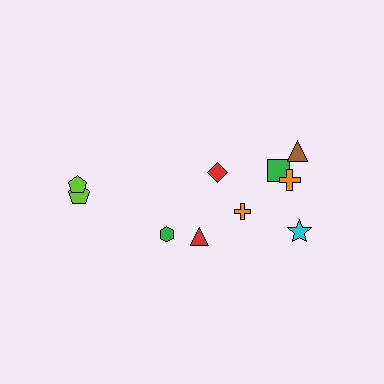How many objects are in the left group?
There are 3 objects.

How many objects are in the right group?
There are 7 objects.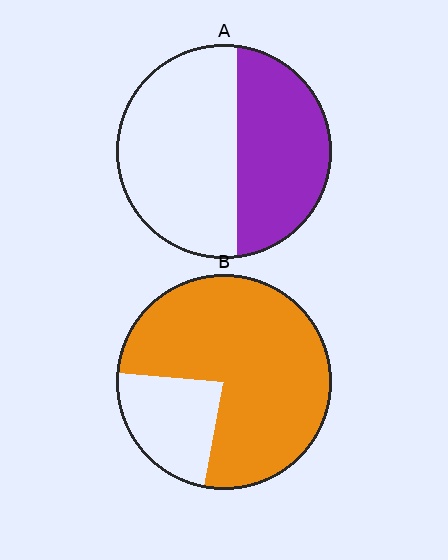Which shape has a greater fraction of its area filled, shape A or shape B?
Shape B.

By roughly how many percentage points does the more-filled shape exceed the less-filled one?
By roughly 35 percentage points (B over A).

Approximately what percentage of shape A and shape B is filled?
A is approximately 40% and B is approximately 75%.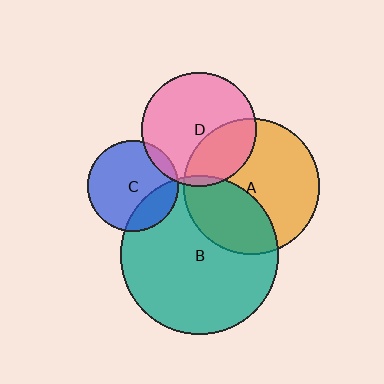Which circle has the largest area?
Circle B (teal).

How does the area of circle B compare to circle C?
Approximately 3.0 times.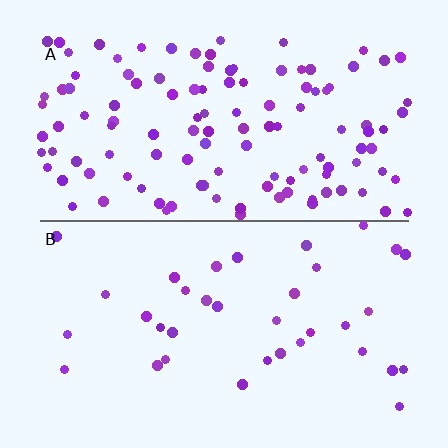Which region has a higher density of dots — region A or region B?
A (the top).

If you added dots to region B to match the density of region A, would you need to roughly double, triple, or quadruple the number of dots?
Approximately triple.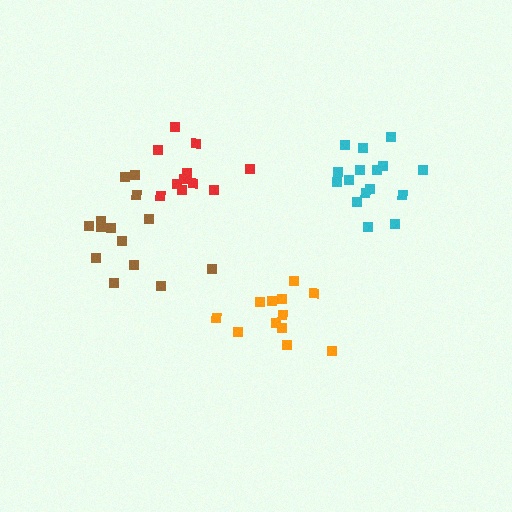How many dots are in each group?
Group 1: 12 dots, Group 2: 14 dots, Group 3: 16 dots, Group 4: 11 dots (53 total).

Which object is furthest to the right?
The cyan cluster is rightmost.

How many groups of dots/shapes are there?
There are 4 groups.